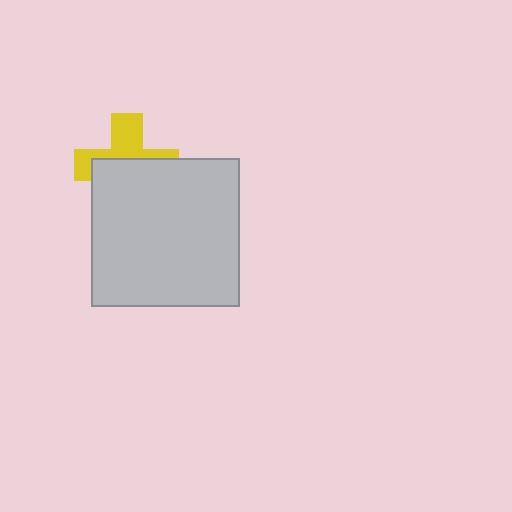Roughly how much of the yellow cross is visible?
A small part of it is visible (roughly 43%).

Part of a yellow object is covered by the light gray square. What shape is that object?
It is a cross.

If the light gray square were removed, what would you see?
You would see the complete yellow cross.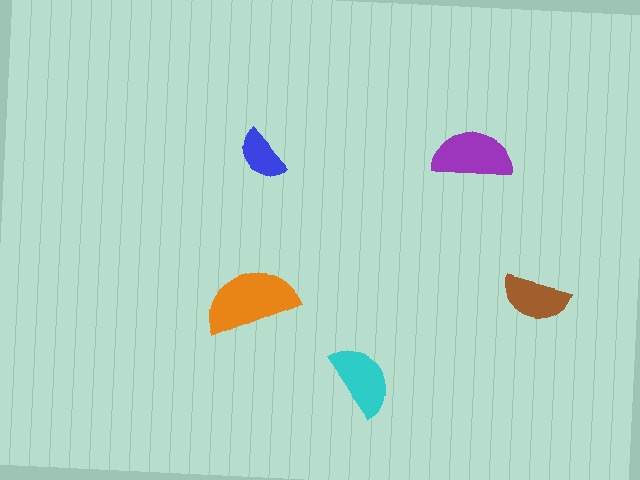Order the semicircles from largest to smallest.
the orange one, the purple one, the cyan one, the brown one, the blue one.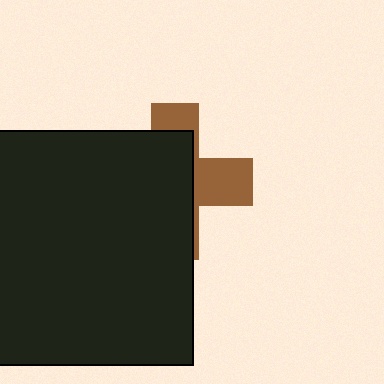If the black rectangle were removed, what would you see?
You would see the complete brown cross.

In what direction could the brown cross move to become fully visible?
The brown cross could move right. That would shift it out from behind the black rectangle entirely.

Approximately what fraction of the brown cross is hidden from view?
Roughly 64% of the brown cross is hidden behind the black rectangle.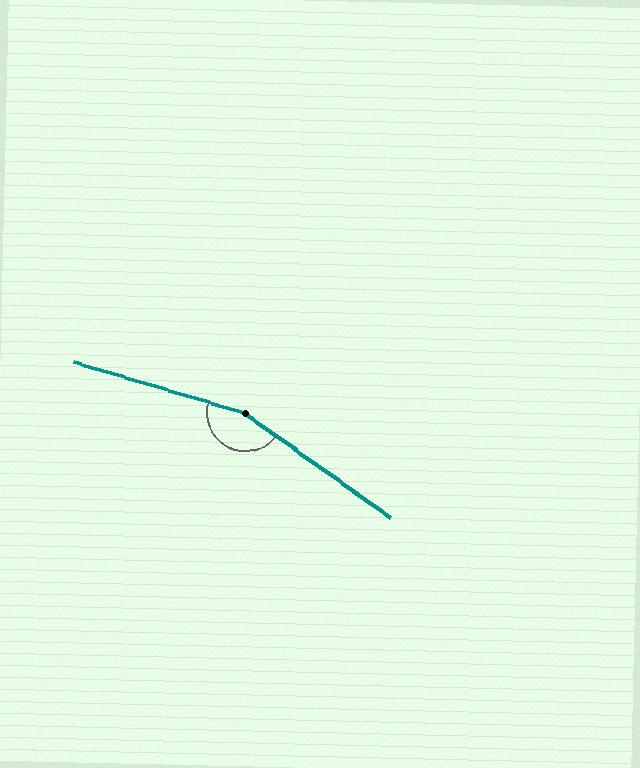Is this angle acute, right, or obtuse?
It is obtuse.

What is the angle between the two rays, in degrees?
Approximately 161 degrees.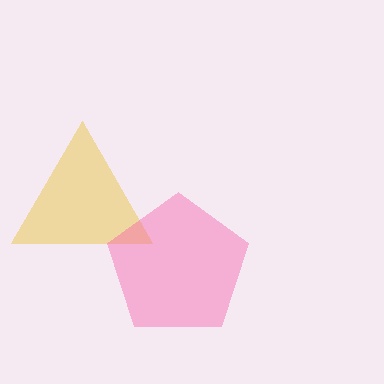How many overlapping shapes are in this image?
There are 2 overlapping shapes in the image.